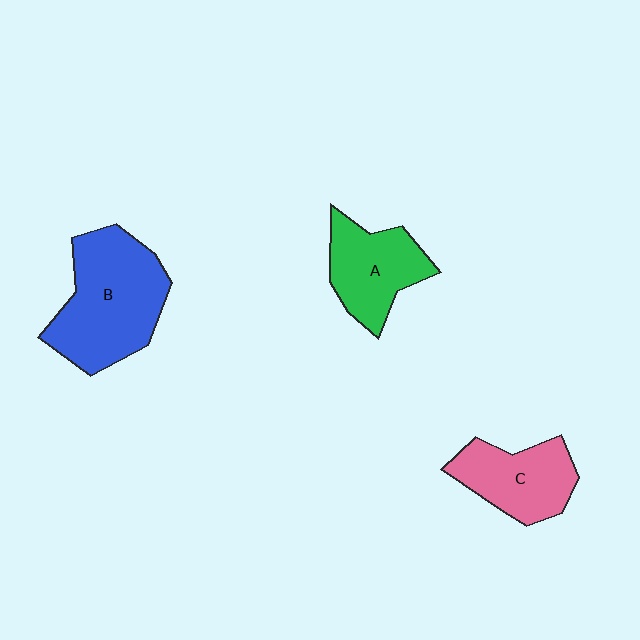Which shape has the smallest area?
Shape C (pink).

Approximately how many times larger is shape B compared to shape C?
Approximately 1.6 times.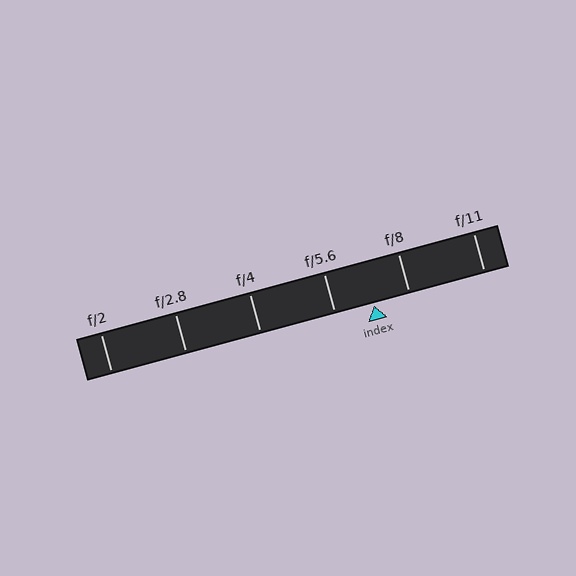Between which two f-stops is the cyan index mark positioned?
The index mark is between f/5.6 and f/8.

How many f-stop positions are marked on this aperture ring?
There are 6 f-stop positions marked.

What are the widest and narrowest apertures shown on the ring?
The widest aperture shown is f/2 and the narrowest is f/11.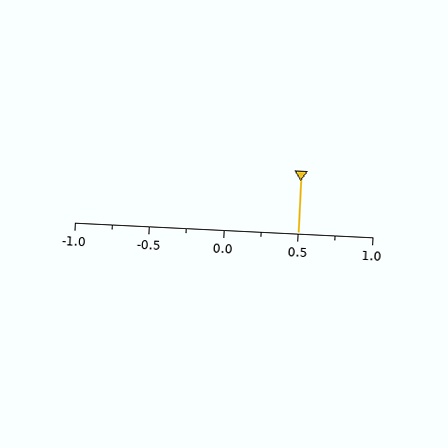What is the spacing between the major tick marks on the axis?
The major ticks are spaced 0.5 apart.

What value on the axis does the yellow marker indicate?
The marker indicates approximately 0.5.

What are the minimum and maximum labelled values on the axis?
The axis runs from -1.0 to 1.0.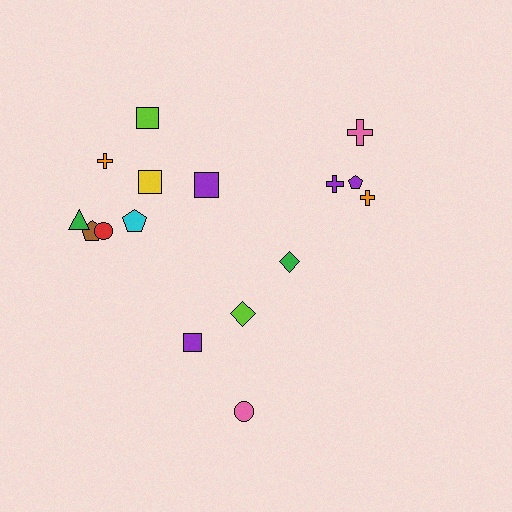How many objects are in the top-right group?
There are 4 objects.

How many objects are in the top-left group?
There are 8 objects.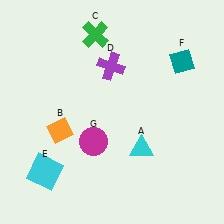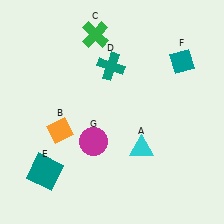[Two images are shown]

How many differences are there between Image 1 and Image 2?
There are 2 differences between the two images.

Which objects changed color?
D changed from purple to teal. E changed from cyan to teal.